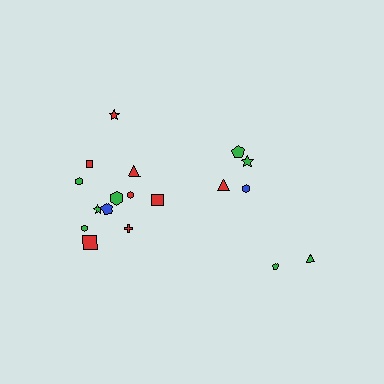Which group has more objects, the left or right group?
The left group.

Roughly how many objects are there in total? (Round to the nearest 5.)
Roughly 20 objects in total.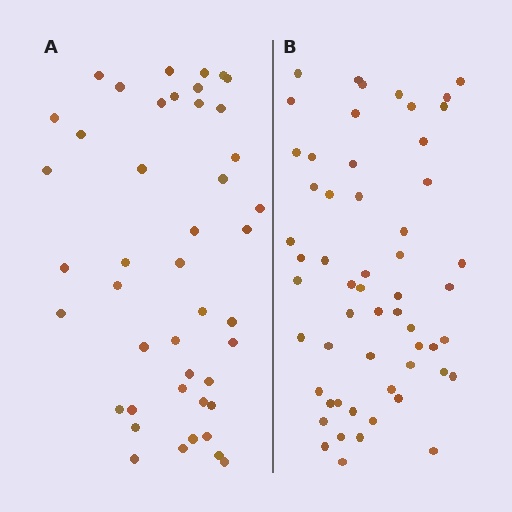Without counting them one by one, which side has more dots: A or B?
Region B (the right region) has more dots.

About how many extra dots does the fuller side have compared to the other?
Region B has roughly 12 or so more dots than region A.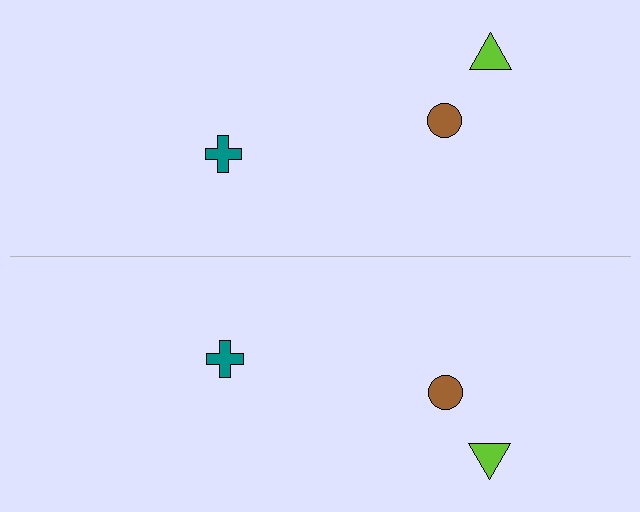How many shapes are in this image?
There are 6 shapes in this image.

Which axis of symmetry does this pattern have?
The pattern has a horizontal axis of symmetry running through the center of the image.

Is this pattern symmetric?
Yes, this pattern has bilateral (reflection) symmetry.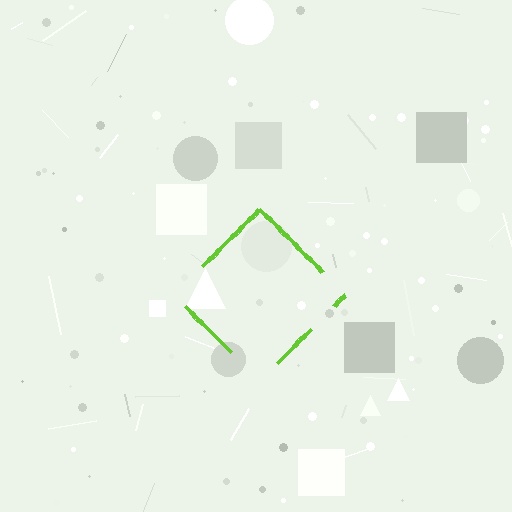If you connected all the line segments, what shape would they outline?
They would outline a diamond.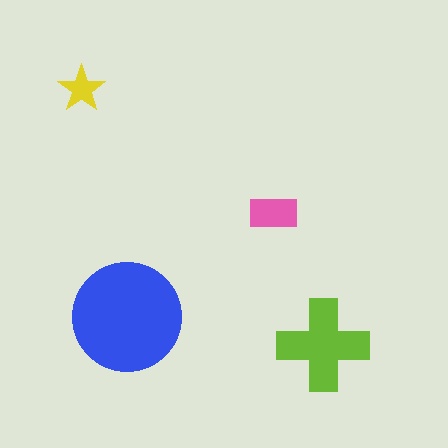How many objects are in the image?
There are 4 objects in the image.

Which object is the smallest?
The yellow star.